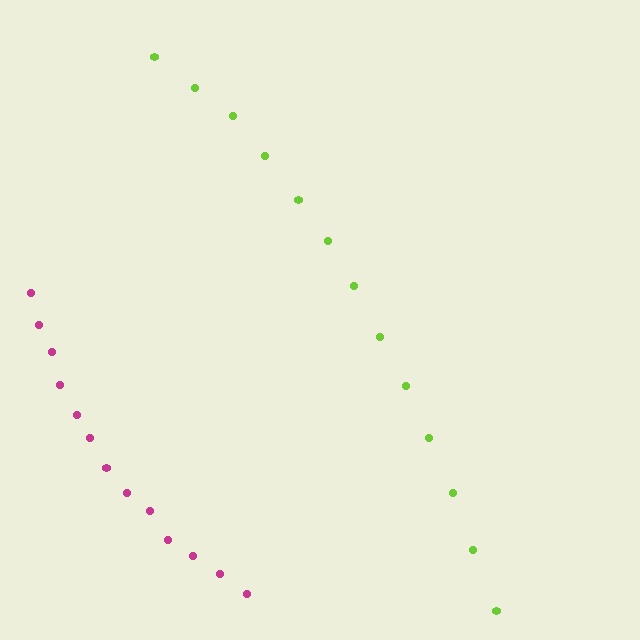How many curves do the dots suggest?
There are 2 distinct paths.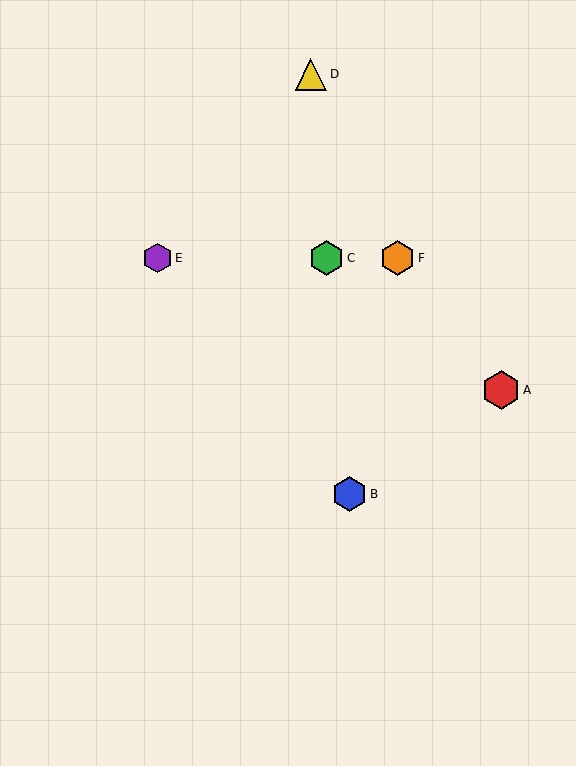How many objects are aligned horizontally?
3 objects (C, E, F) are aligned horizontally.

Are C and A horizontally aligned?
No, C is at y≈258 and A is at y≈390.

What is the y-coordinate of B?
Object B is at y≈494.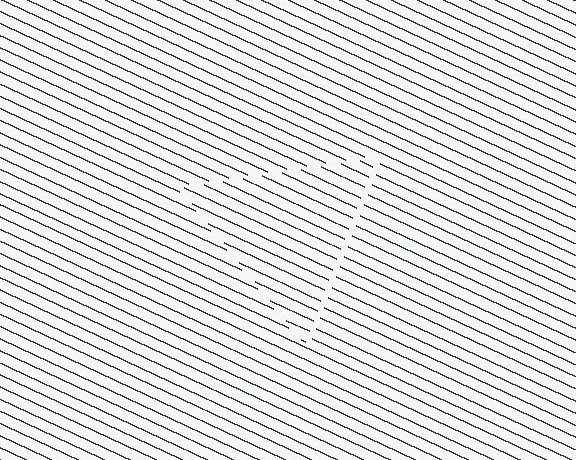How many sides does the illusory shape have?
3 sides — the line-ends trace a triangle.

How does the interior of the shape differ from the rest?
The interior of the shape contains the same grating, shifted by half a period — the contour is defined by the phase discontinuity where line-ends from the inner and outer gratings abut.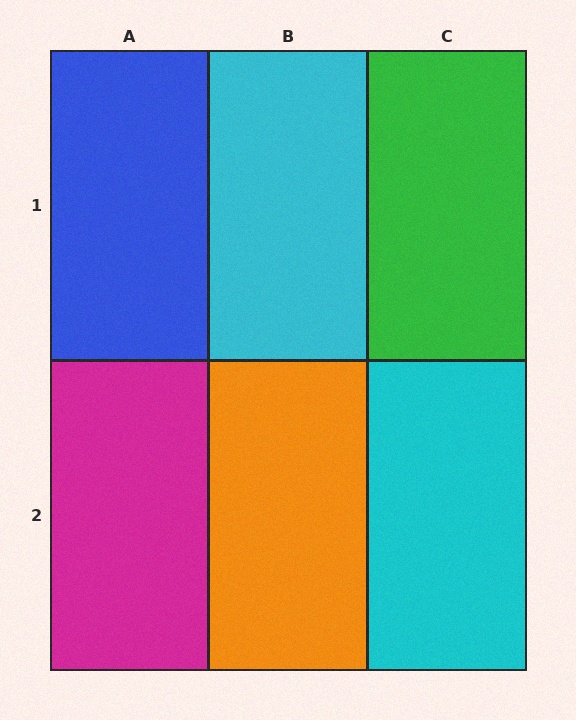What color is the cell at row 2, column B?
Orange.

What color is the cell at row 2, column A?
Magenta.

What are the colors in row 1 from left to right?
Blue, cyan, green.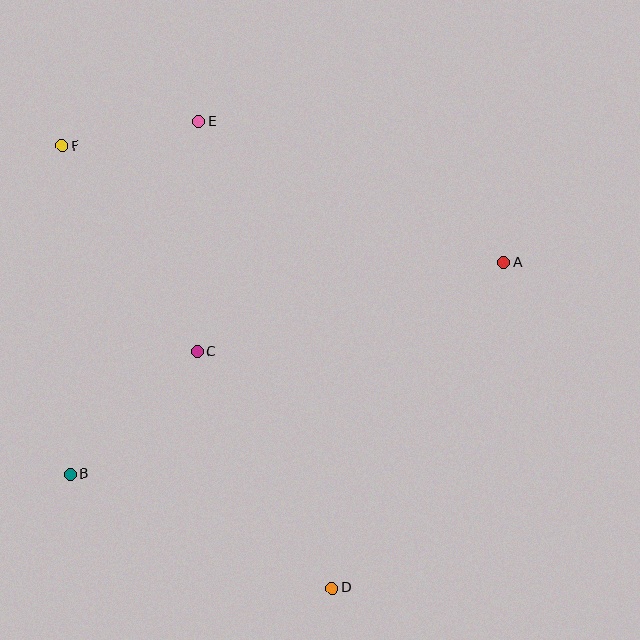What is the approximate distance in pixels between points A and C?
The distance between A and C is approximately 320 pixels.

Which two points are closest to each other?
Points E and F are closest to each other.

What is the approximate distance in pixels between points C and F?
The distance between C and F is approximately 246 pixels.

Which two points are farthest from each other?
Points D and F are farthest from each other.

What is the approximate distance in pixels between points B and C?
The distance between B and C is approximately 176 pixels.